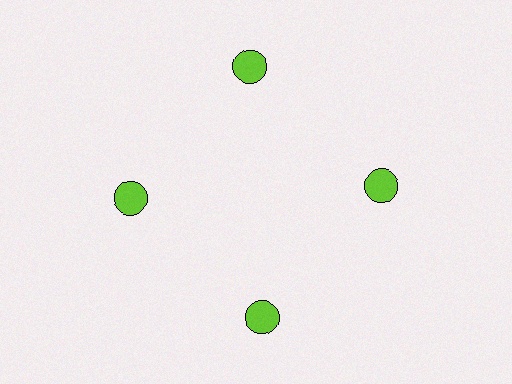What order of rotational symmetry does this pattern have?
This pattern has 4-fold rotational symmetry.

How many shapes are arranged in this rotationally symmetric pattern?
There are 4 shapes, arranged in 4 groups of 1.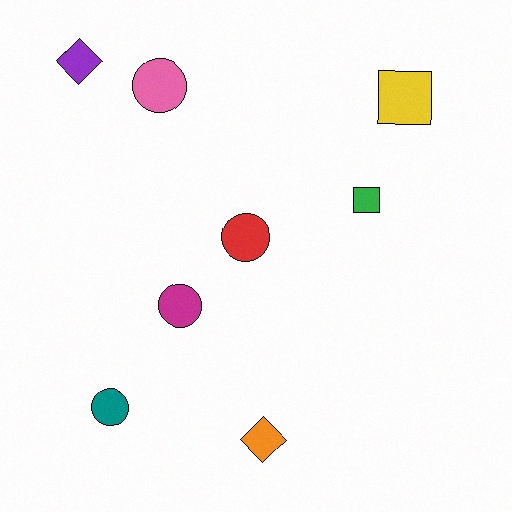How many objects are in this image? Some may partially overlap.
There are 8 objects.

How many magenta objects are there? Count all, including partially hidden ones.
There is 1 magenta object.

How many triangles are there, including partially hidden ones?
There are no triangles.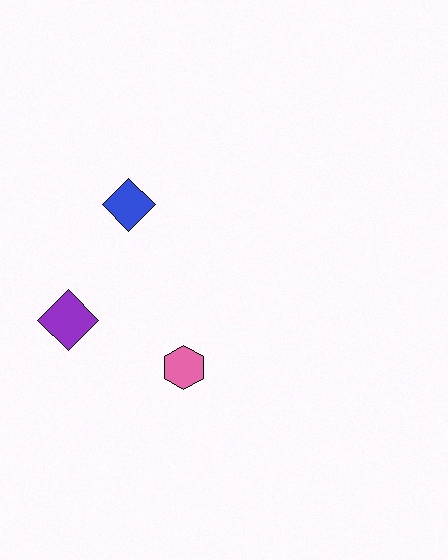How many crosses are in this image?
There are no crosses.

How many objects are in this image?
There are 3 objects.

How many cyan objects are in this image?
There are no cyan objects.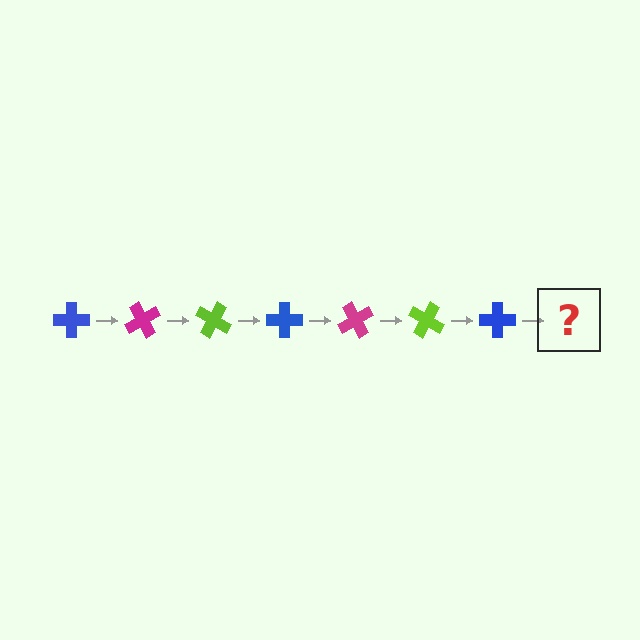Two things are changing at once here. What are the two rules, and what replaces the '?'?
The two rules are that it rotates 60 degrees each step and the color cycles through blue, magenta, and lime. The '?' should be a magenta cross, rotated 420 degrees from the start.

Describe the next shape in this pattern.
It should be a magenta cross, rotated 420 degrees from the start.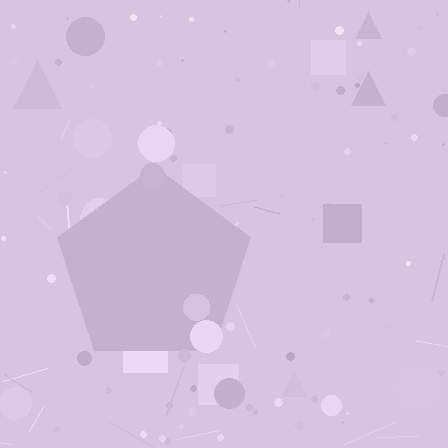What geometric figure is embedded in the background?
A pentagon is embedded in the background.